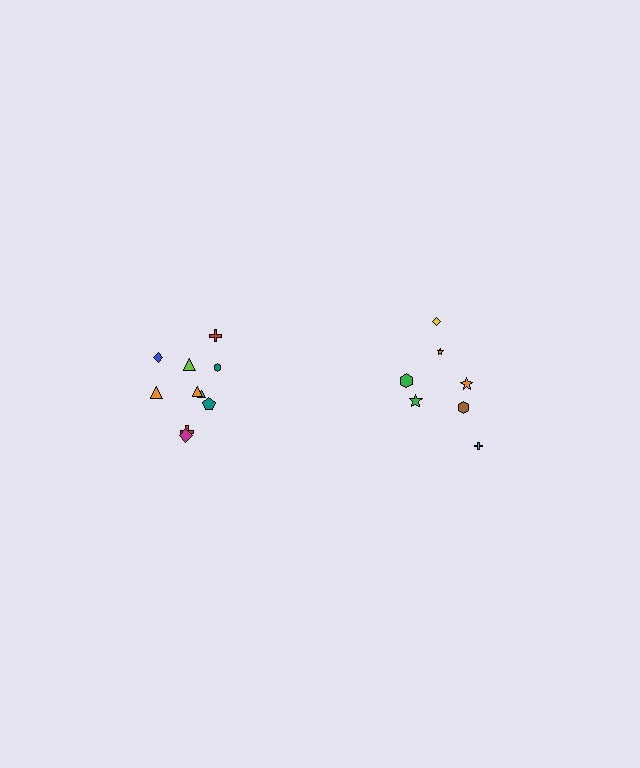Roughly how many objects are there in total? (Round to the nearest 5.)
Roughly 15 objects in total.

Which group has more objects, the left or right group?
The left group.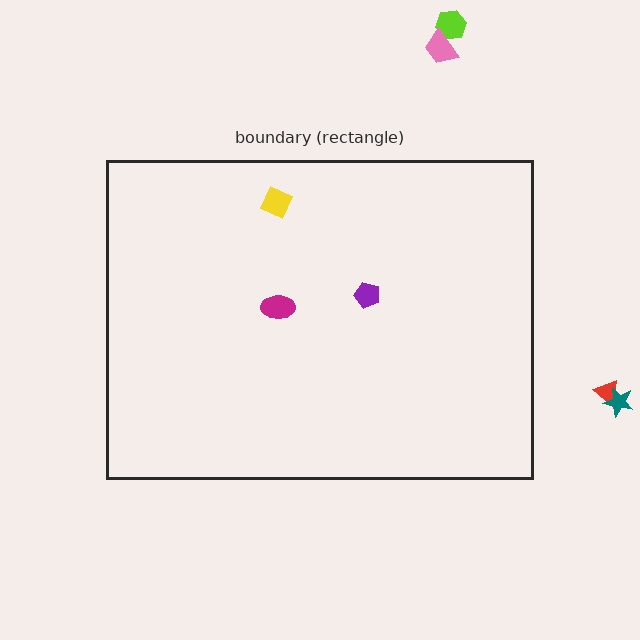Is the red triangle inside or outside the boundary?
Outside.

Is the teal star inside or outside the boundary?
Outside.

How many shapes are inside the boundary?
3 inside, 4 outside.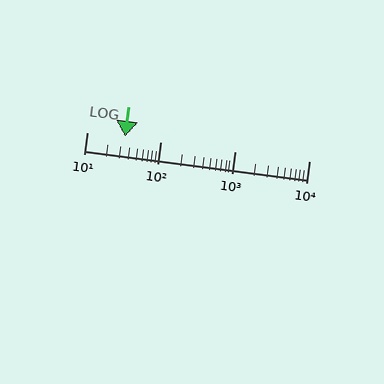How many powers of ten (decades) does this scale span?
The scale spans 3 decades, from 10 to 10000.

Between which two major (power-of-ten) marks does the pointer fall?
The pointer is between 10 and 100.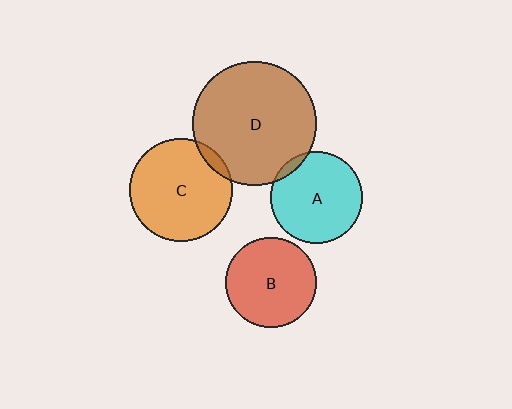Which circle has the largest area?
Circle D (brown).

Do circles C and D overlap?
Yes.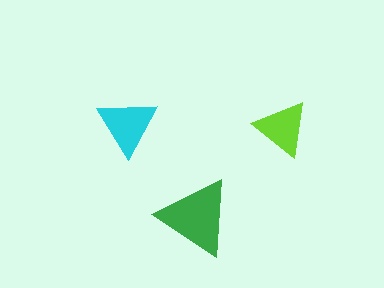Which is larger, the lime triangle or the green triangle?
The green one.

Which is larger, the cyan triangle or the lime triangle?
The cyan one.